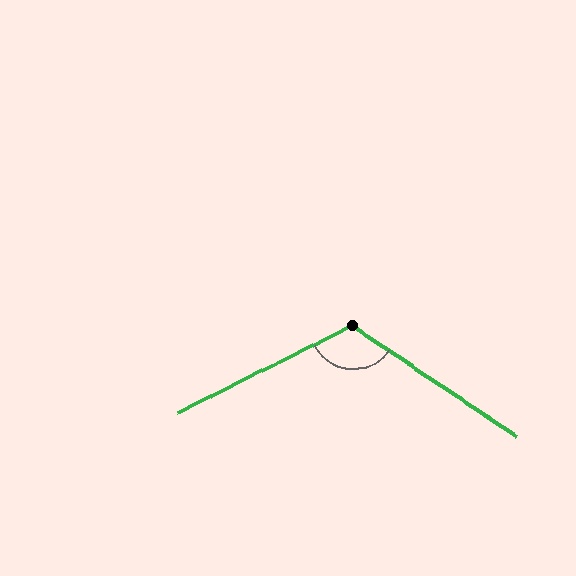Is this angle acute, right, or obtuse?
It is obtuse.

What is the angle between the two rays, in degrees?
Approximately 120 degrees.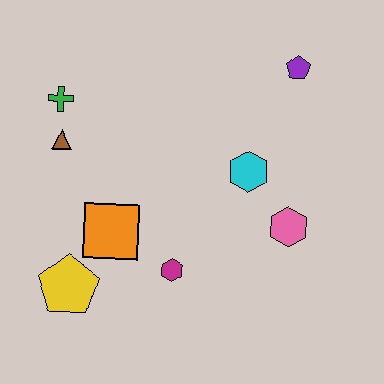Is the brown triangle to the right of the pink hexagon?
No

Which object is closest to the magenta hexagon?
The orange square is closest to the magenta hexagon.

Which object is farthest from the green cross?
The pink hexagon is farthest from the green cross.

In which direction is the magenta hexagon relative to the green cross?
The magenta hexagon is below the green cross.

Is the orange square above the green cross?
No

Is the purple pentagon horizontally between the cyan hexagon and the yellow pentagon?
No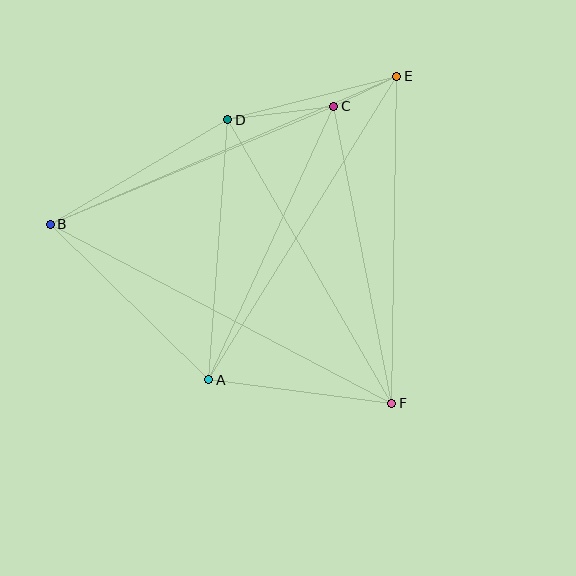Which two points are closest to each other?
Points C and E are closest to each other.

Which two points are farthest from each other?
Points B and F are farthest from each other.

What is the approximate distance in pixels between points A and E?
The distance between A and E is approximately 357 pixels.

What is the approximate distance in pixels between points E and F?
The distance between E and F is approximately 327 pixels.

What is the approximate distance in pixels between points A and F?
The distance between A and F is approximately 185 pixels.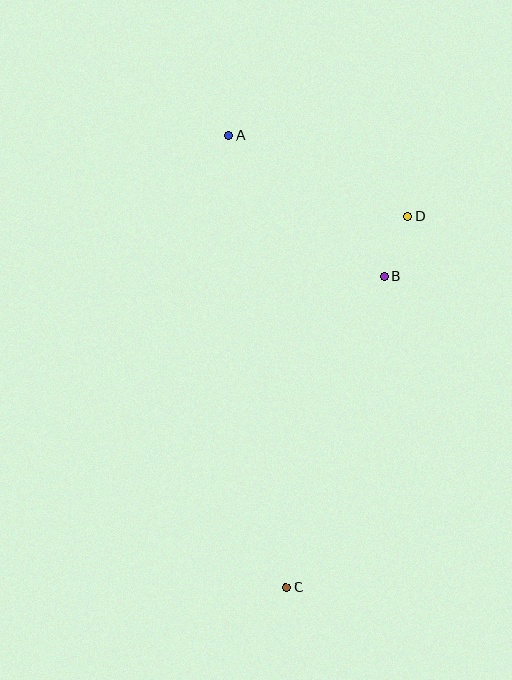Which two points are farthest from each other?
Points A and C are farthest from each other.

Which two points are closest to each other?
Points B and D are closest to each other.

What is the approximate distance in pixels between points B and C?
The distance between B and C is approximately 326 pixels.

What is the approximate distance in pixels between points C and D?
The distance between C and D is approximately 390 pixels.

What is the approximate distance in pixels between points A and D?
The distance between A and D is approximately 197 pixels.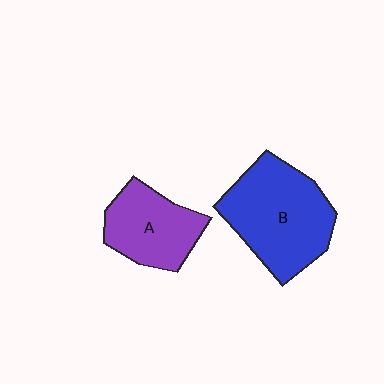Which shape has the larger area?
Shape B (blue).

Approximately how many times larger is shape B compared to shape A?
Approximately 1.5 times.